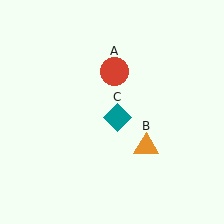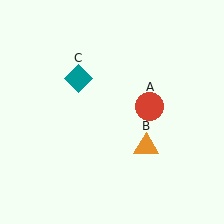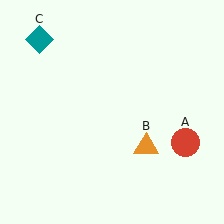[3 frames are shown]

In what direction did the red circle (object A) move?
The red circle (object A) moved down and to the right.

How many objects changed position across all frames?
2 objects changed position: red circle (object A), teal diamond (object C).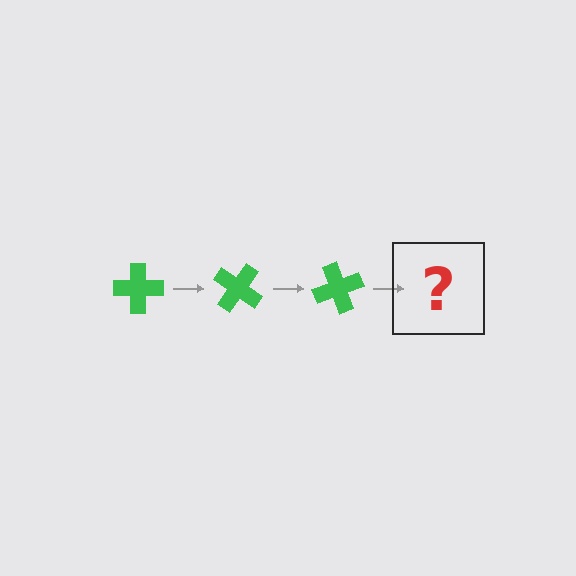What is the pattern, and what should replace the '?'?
The pattern is that the cross rotates 35 degrees each step. The '?' should be a green cross rotated 105 degrees.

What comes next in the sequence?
The next element should be a green cross rotated 105 degrees.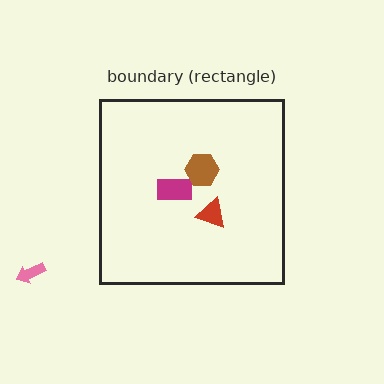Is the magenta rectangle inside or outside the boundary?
Inside.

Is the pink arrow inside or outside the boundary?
Outside.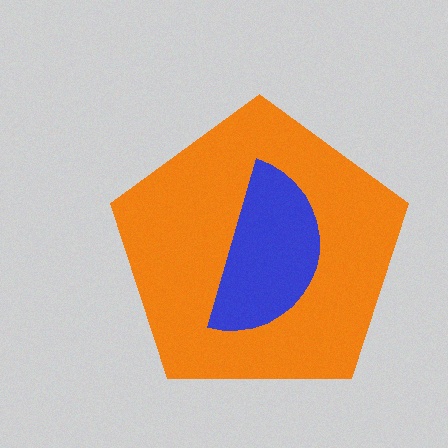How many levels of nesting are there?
2.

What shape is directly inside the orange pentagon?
The blue semicircle.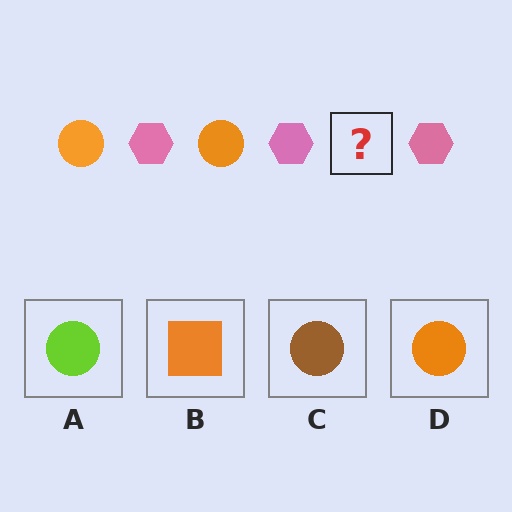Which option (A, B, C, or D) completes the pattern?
D.